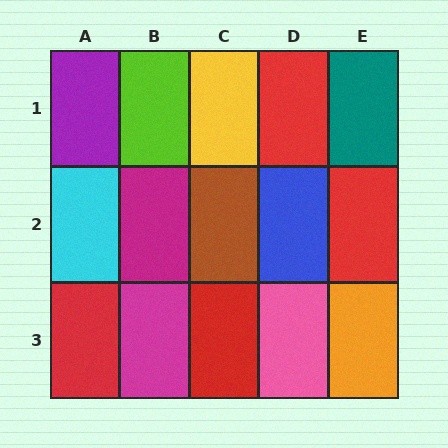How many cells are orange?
1 cell is orange.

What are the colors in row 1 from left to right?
Purple, lime, yellow, red, teal.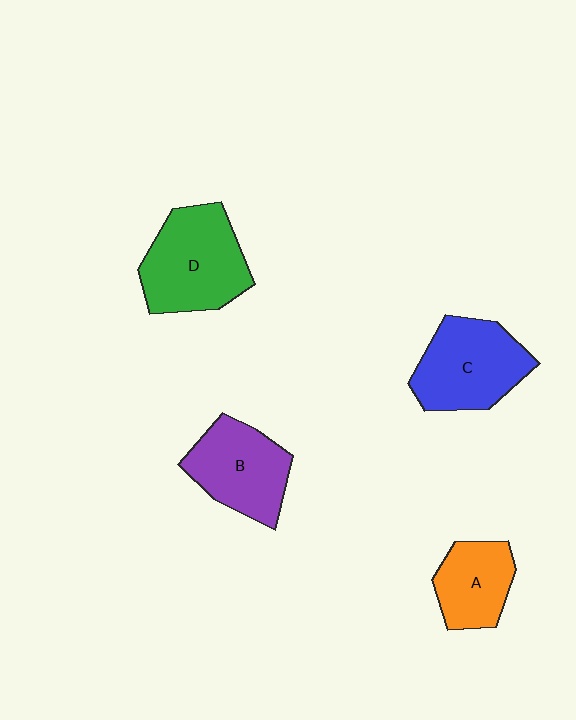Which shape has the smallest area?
Shape A (orange).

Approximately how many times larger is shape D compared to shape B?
Approximately 1.2 times.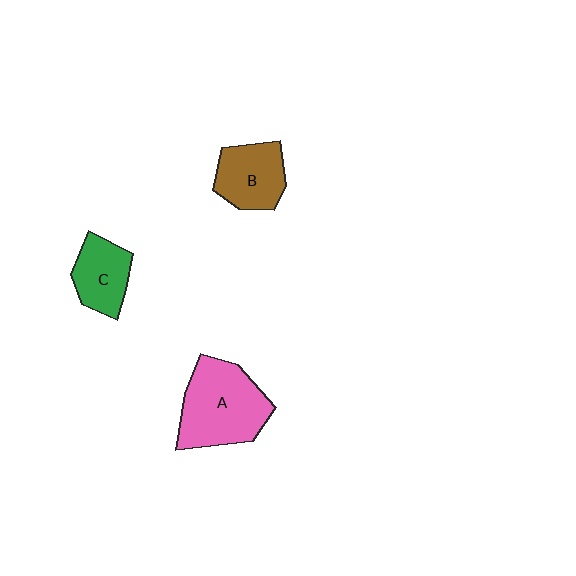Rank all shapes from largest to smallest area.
From largest to smallest: A (pink), B (brown), C (green).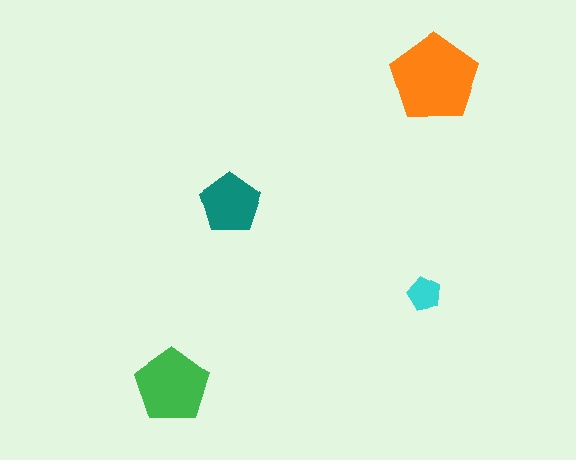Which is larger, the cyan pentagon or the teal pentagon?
The teal one.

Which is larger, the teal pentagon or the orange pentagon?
The orange one.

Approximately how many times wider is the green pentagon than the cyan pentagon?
About 2 times wider.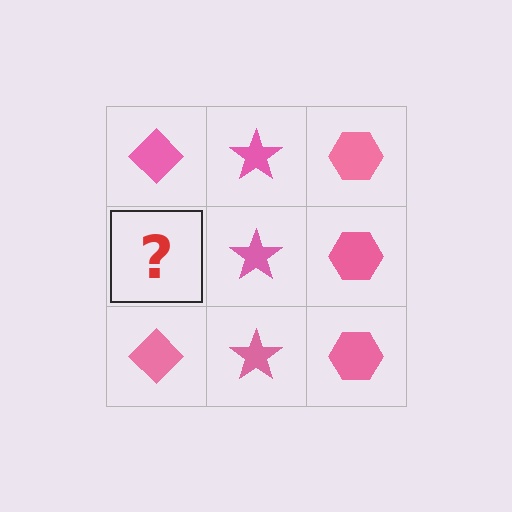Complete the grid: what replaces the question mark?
The question mark should be replaced with a pink diamond.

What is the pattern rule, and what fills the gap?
The rule is that each column has a consistent shape. The gap should be filled with a pink diamond.